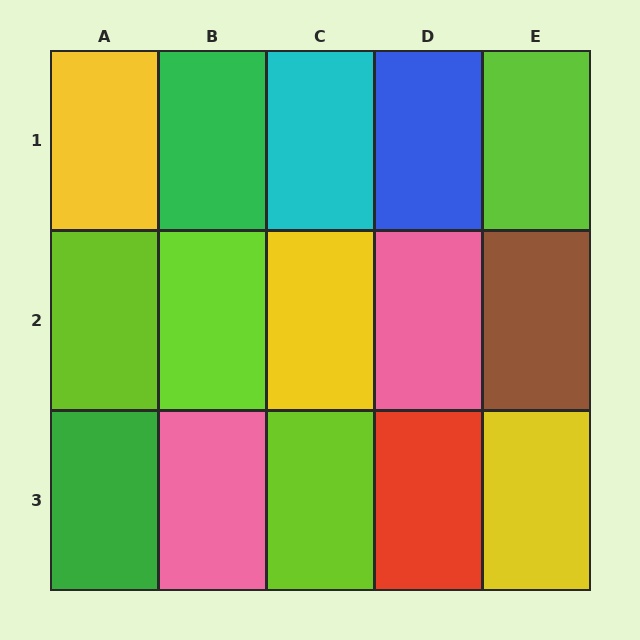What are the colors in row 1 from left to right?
Yellow, green, cyan, blue, lime.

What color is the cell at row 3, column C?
Lime.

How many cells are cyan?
1 cell is cyan.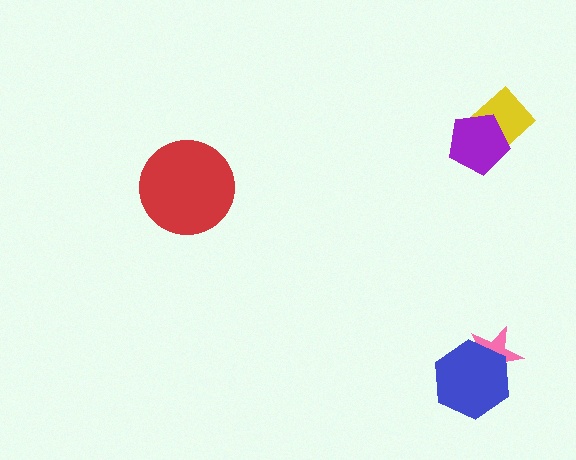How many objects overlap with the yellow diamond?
1 object overlaps with the yellow diamond.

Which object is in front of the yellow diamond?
The purple pentagon is in front of the yellow diamond.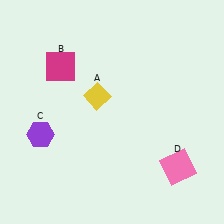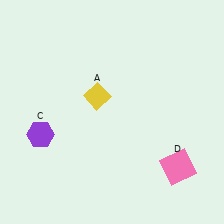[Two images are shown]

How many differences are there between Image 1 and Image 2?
There is 1 difference between the two images.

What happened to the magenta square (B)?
The magenta square (B) was removed in Image 2. It was in the top-left area of Image 1.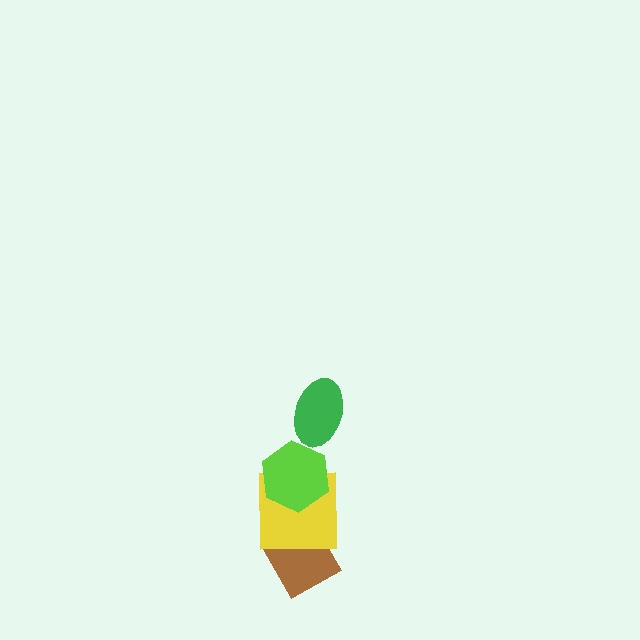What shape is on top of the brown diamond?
The yellow square is on top of the brown diamond.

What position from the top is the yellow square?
The yellow square is 3rd from the top.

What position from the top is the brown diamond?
The brown diamond is 4th from the top.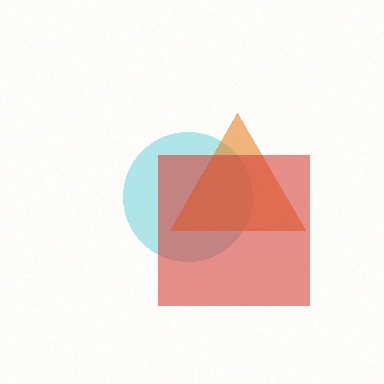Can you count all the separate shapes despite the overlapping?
Yes, there are 3 separate shapes.